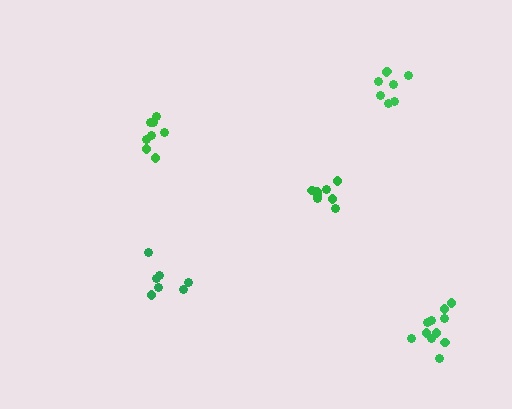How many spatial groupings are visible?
There are 5 spatial groupings.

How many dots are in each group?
Group 1: 11 dots, Group 2: 7 dots, Group 3: 8 dots, Group 4: 8 dots, Group 5: 8 dots (42 total).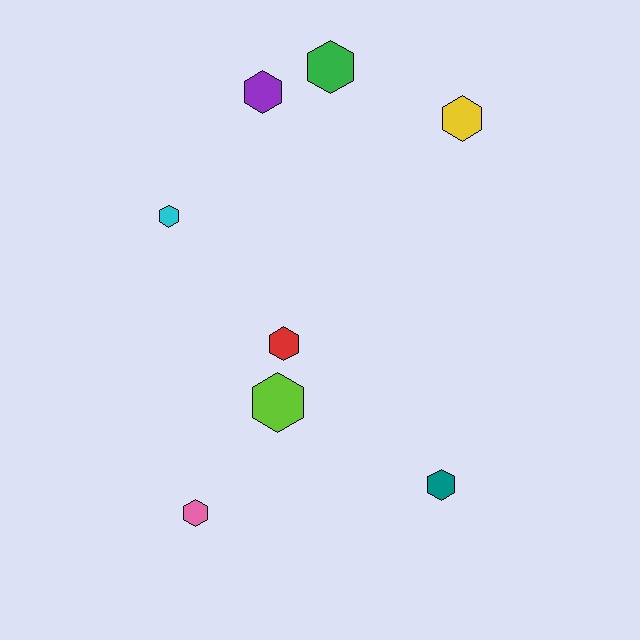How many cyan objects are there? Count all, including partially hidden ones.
There is 1 cyan object.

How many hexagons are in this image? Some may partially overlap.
There are 8 hexagons.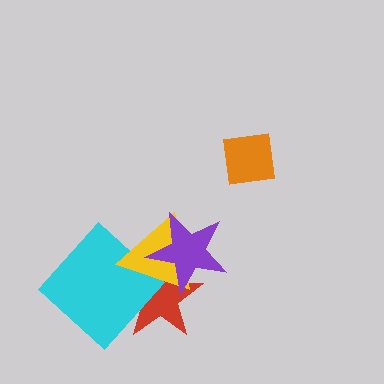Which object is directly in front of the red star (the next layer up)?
The cyan diamond is directly in front of the red star.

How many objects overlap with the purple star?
2 objects overlap with the purple star.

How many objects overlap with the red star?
3 objects overlap with the red star.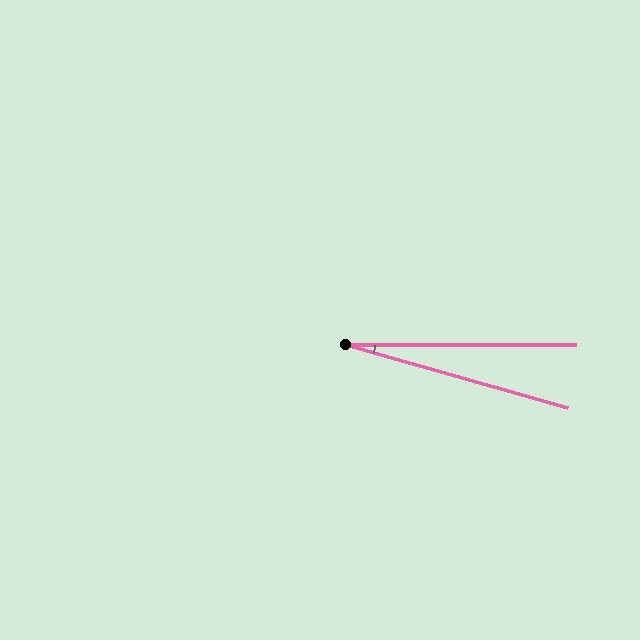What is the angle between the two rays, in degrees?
Approximately 16 degrees.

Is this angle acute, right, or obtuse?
It is acute.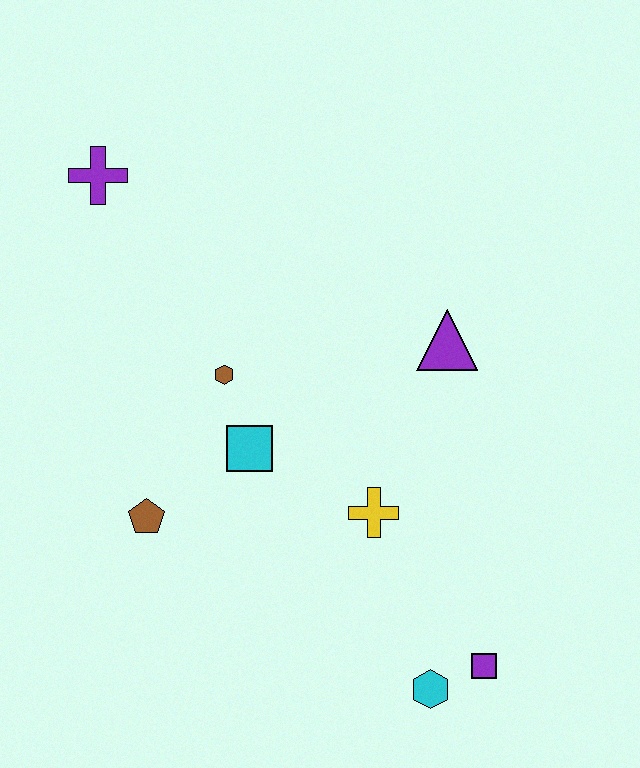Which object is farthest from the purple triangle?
The purple cross is farthest from the purple triangle.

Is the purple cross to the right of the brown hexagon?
No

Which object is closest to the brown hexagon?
The cyan square is closest to the brown hexagon.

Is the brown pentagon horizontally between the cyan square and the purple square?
No